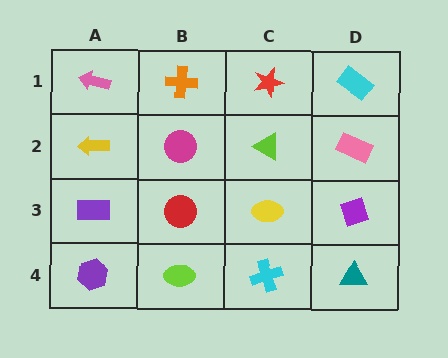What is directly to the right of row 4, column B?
A cyan cross.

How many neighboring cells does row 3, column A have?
3.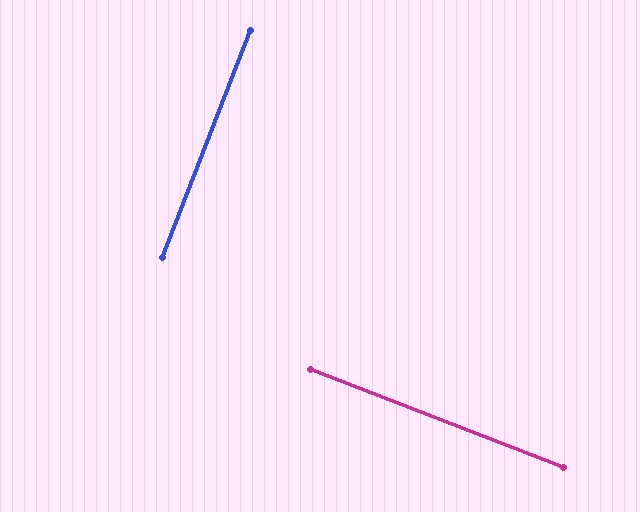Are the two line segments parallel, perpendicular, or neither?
Perpendicular — they meet at approximately 90°.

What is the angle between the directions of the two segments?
Approximately 90 degrees.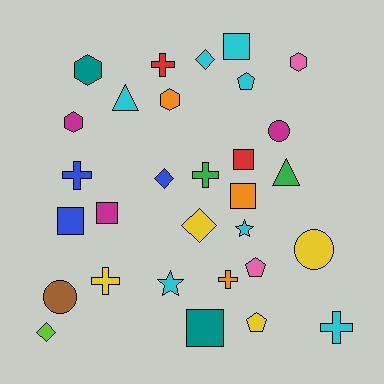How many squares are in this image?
There are 6 squares.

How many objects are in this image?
There are 30 objects.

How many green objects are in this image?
There are 2 green objects.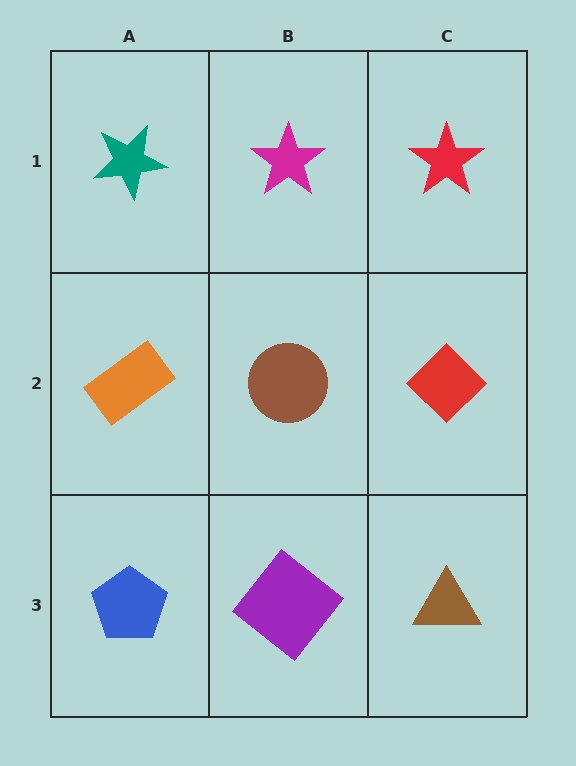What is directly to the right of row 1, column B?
A red star.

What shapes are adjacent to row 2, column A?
A teal star (row 1, column A), a blue pentagon (row 3, column A), a brown circle (row 2, column B).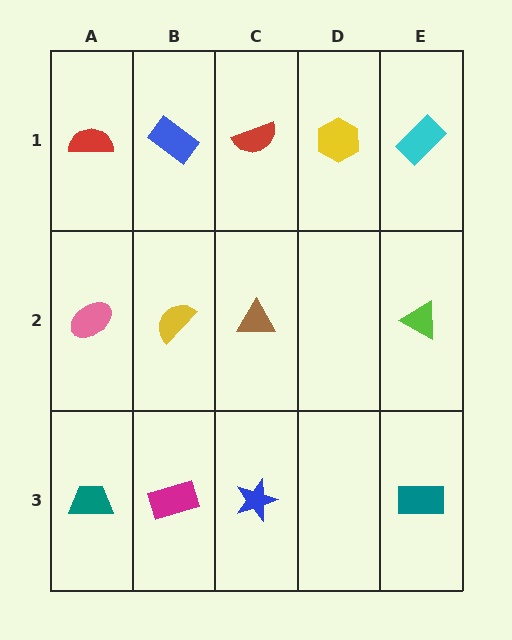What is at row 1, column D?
A yellow hexagon.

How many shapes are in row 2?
4 shapes.